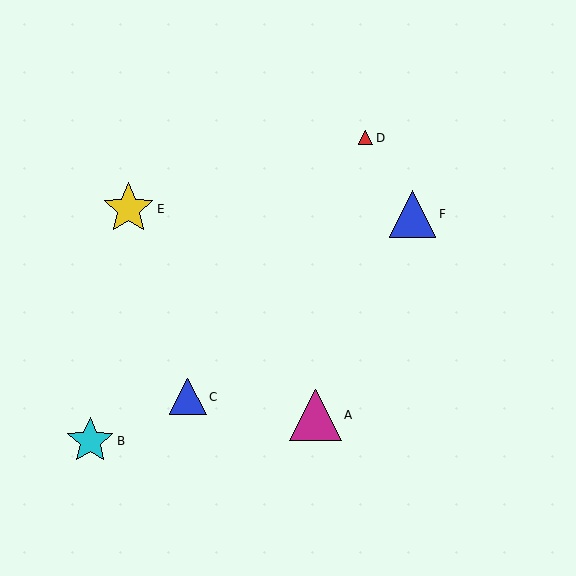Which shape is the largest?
The magenta triangle (labeled A) is the largest.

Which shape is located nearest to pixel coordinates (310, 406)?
The magenta triangle (labeled A) at (315, 415) is nearest to that location.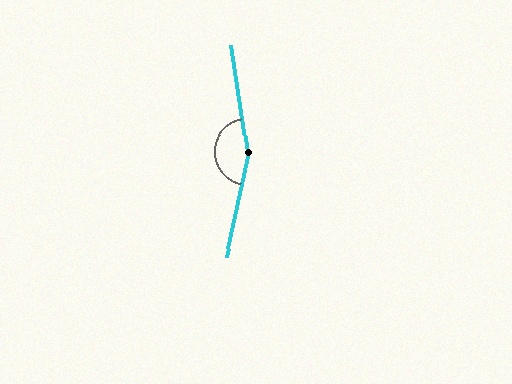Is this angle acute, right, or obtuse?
It is obtuse.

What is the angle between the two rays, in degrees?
Approximately 159 degrees.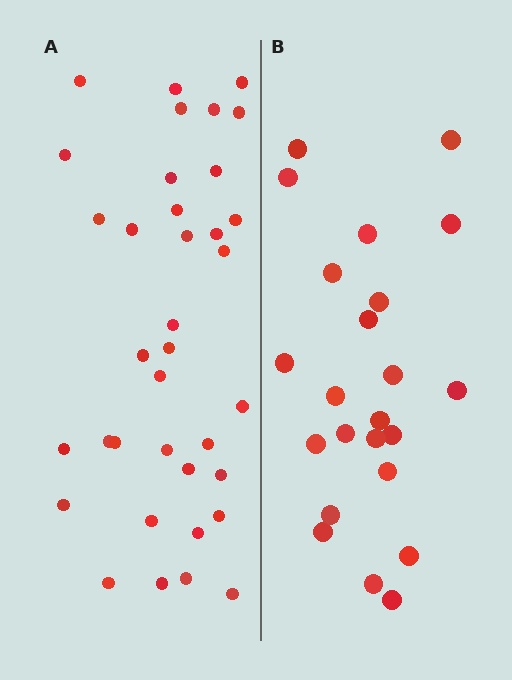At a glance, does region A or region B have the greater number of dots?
Region A (the left region) has more dots.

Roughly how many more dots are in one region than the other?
Region A has approximately 15 more dots than region B.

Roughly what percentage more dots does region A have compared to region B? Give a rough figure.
About 55% more.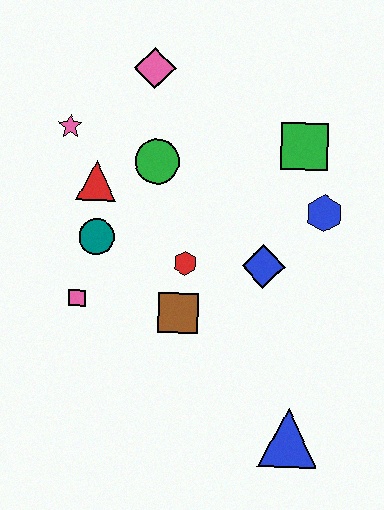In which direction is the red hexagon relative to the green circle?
The red hexagon is below the green circle.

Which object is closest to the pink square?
The teal circle is closest to the pink square.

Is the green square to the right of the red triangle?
Yes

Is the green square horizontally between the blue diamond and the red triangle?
No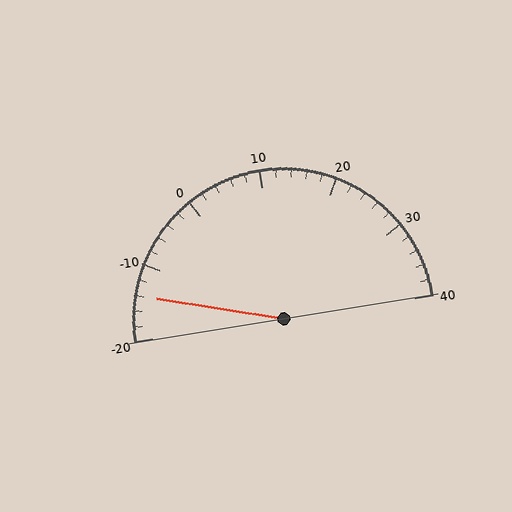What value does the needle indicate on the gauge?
The needle indicates approximately -14.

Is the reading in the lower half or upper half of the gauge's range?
The reading is in the lower half of the range (-20 to 40).